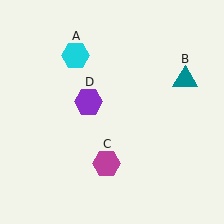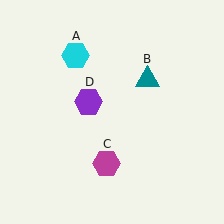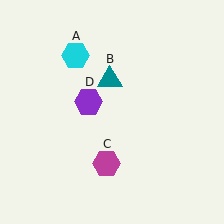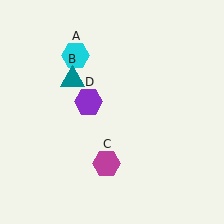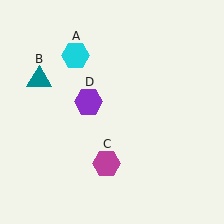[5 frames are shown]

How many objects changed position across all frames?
1 object changed position: teal triangle (object B).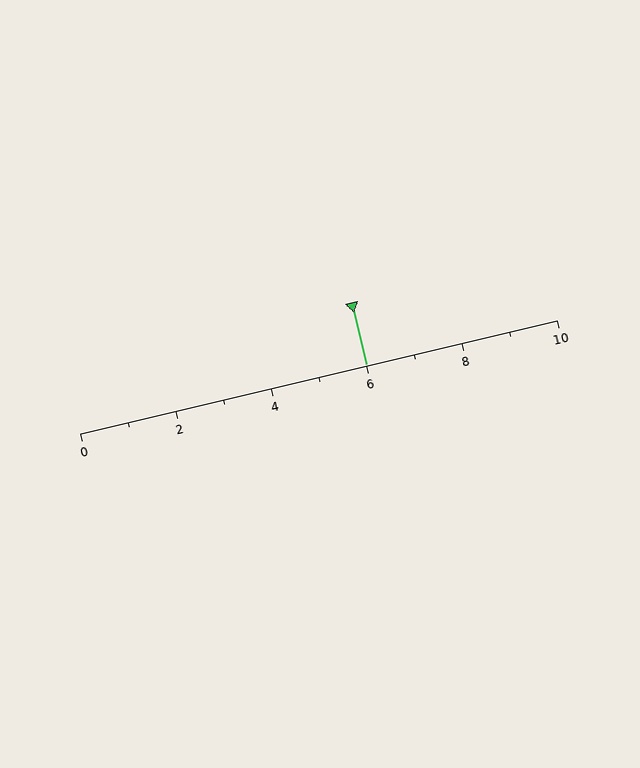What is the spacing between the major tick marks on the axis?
The major ticks are spaced 2 apart.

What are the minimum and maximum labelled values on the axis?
The axis runs from 0 to 10.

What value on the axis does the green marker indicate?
The marker indicates approximately 6.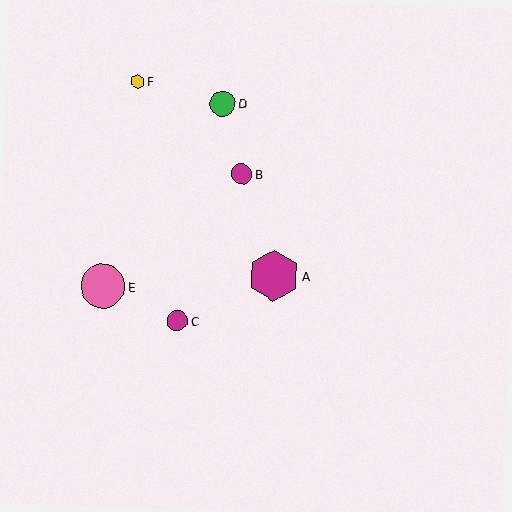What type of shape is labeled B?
Shape B is a magenta circle.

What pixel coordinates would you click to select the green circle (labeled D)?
Click at (223, 104) to select the green circle D.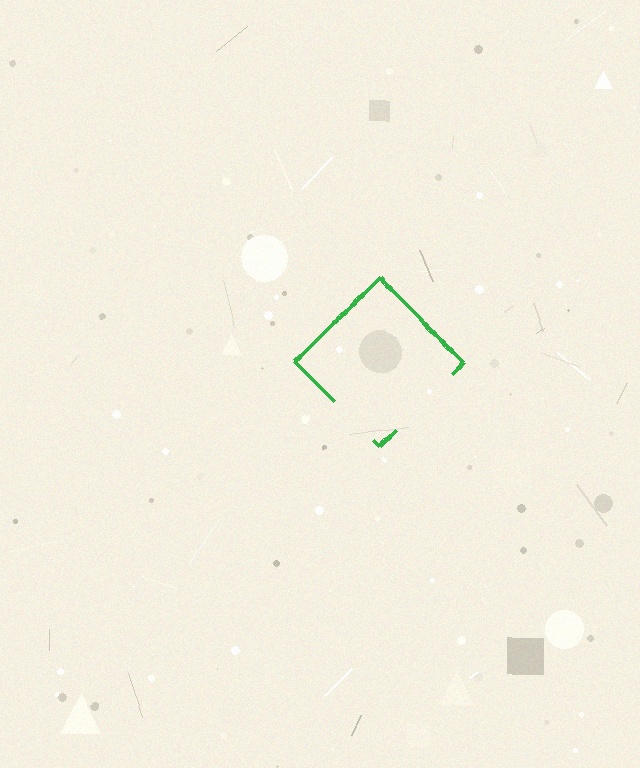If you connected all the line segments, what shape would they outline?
They would outline a diamond.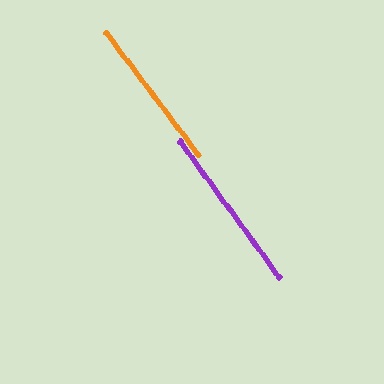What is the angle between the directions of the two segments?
Approximately 1 degree.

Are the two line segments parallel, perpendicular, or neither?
Parallel — their directions differ by only 0.9°.